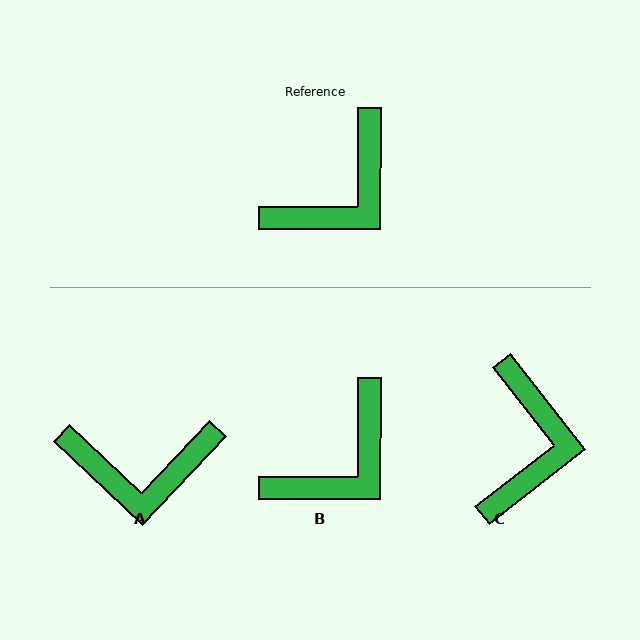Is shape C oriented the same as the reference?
No, it is off by about 38 degrees.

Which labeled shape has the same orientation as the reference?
B.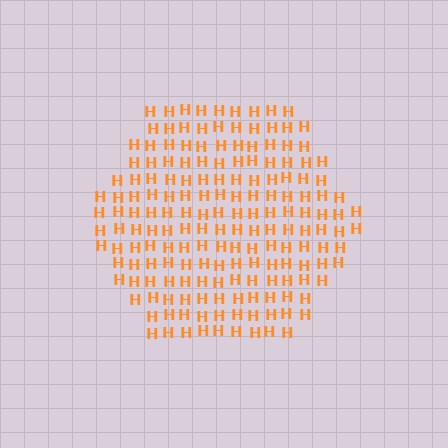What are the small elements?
The small elements are letter H's.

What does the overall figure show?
The overall figure shows a hexagon.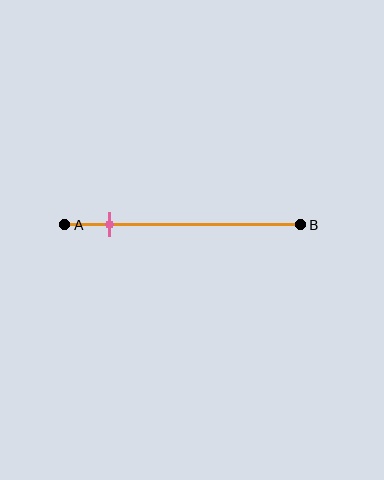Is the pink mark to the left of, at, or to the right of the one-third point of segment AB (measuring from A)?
The pink mark is to the left of the one-third point of segment AB.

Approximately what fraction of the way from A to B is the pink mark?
The pink mark is approximately 20% of the way from A to B.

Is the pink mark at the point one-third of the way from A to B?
No, the mark is at about 20% from A, not at the 33% one-third point.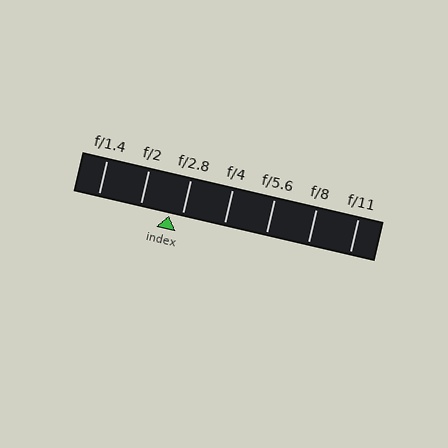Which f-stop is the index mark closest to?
The index mark is closest to f/2.8.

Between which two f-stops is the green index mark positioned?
The index mark is between f/2 and f/2.8.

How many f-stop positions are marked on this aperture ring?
There are 7 f-stop positions marked.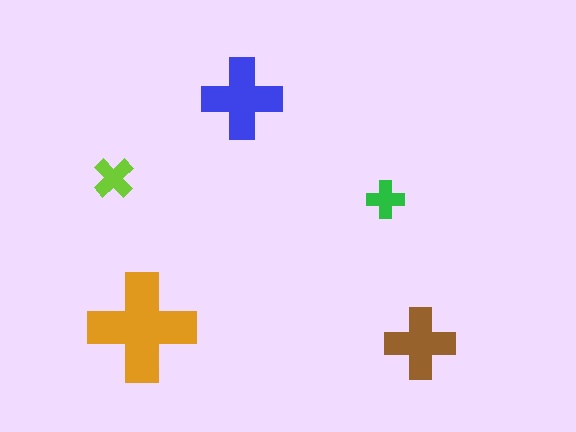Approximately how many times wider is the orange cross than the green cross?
About 3 times wider.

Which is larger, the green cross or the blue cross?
The blue one.